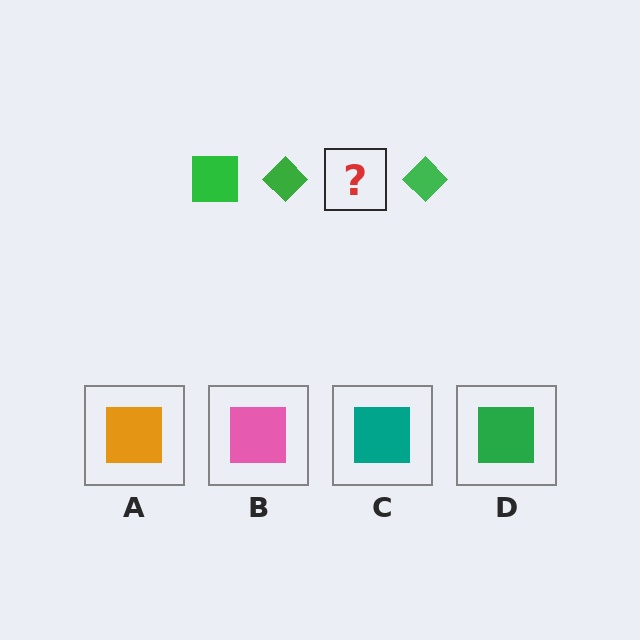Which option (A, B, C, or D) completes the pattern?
D.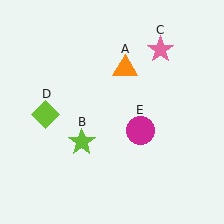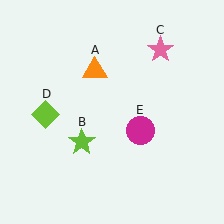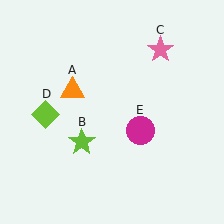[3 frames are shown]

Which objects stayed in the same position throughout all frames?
Lime star (object B) and pink star (object C) and lime diamond (object D) and magenta circle (object E) remained stationary.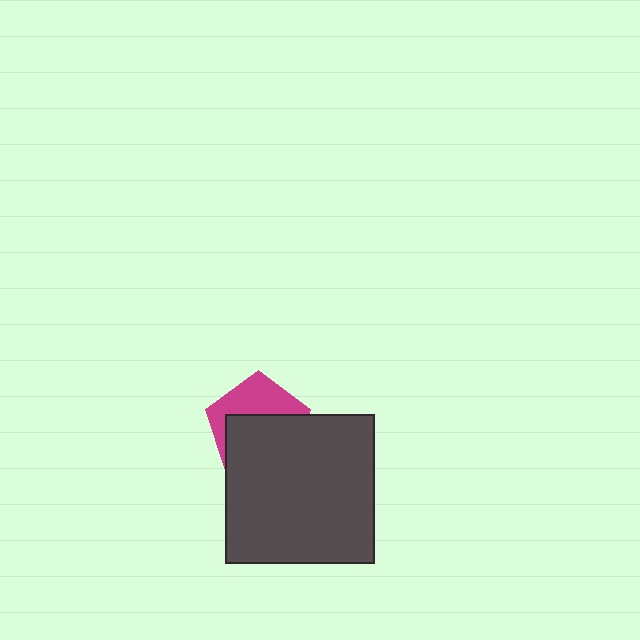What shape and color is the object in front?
The object in front is a dark gray square.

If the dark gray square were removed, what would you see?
You would see the complete magenta pentagon.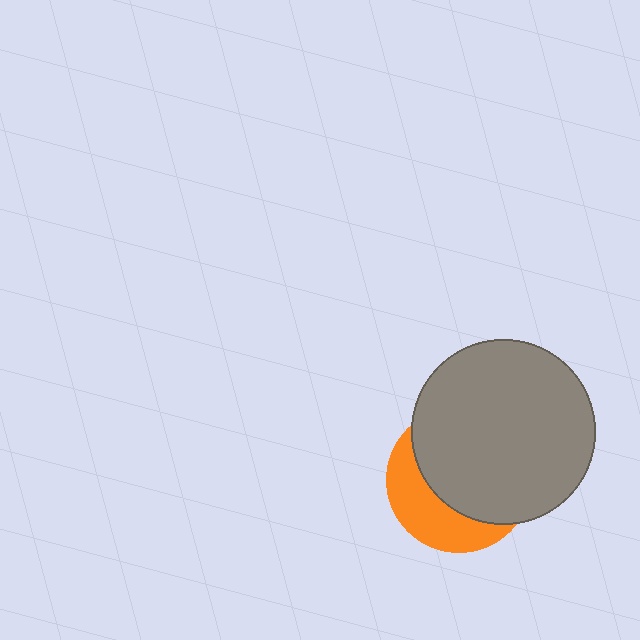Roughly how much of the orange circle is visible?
A small part of it is visible (roughly 36%).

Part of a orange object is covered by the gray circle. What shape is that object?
It is a circle.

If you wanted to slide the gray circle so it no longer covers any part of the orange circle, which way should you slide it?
Slide it toward the upper-right — that is the most direct way to separate the two shapes.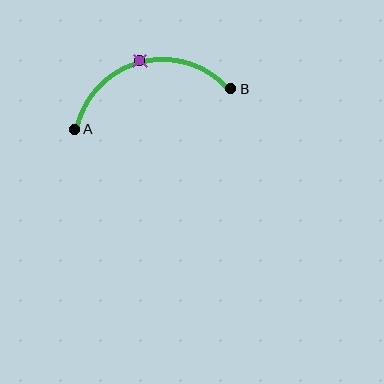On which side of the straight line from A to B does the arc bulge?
The arc bulges above the straight line connecting A and B.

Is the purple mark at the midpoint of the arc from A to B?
Yes. The purple mark lies on the arc at equal arc-length from both A and B — it is the arc midpoint.